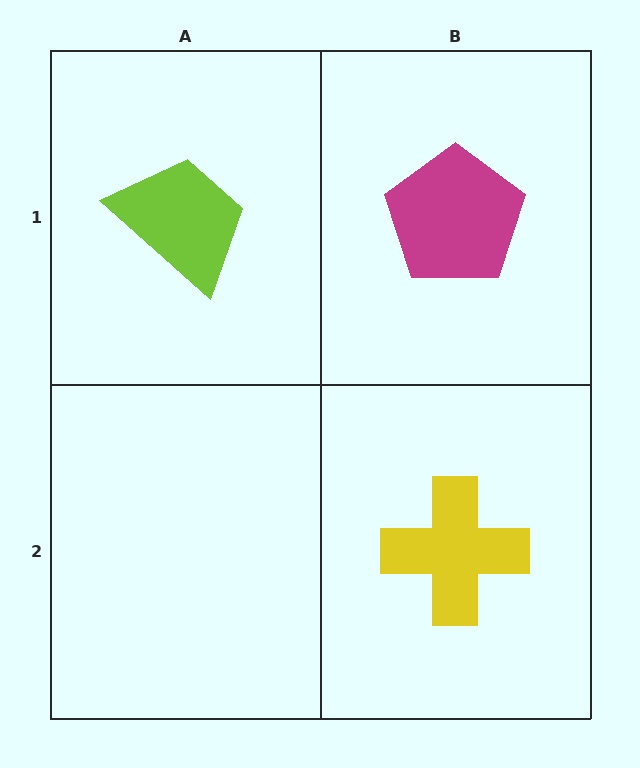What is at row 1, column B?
A magenta pentagon.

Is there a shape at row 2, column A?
No, that cell is empty.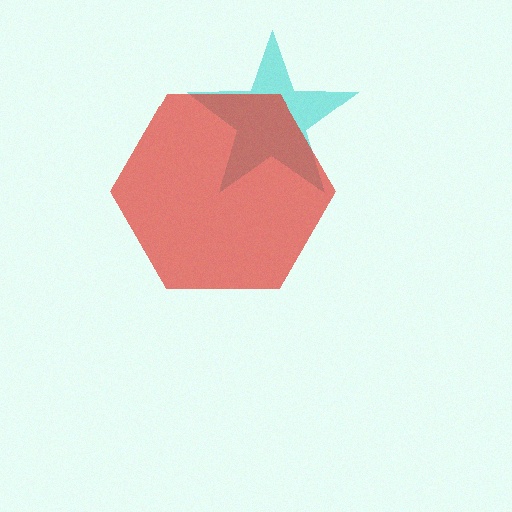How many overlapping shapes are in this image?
There are 2 overlapping shapes in the image.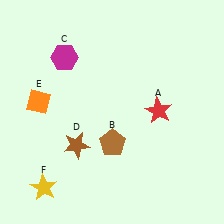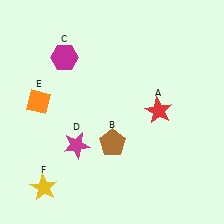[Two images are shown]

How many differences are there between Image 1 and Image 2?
There is 1 difference between the two images.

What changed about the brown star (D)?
In Image 1, D is brown. In Image 2, it changed to magenta.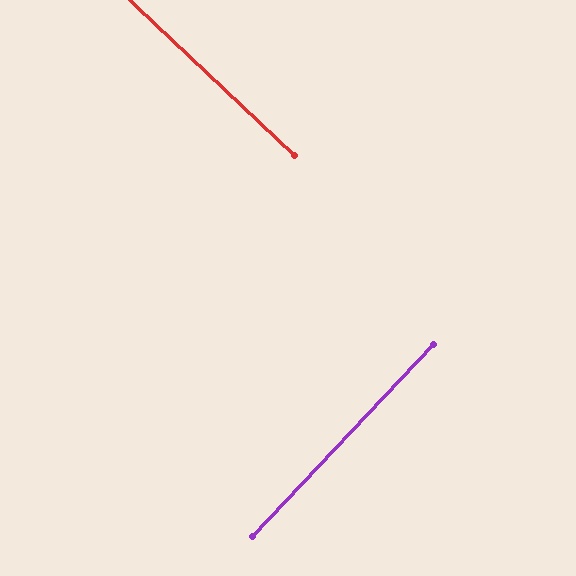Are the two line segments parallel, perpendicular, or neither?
Perpendicular — they meet at approximately 90°.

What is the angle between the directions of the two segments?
Approximately 90 degrees.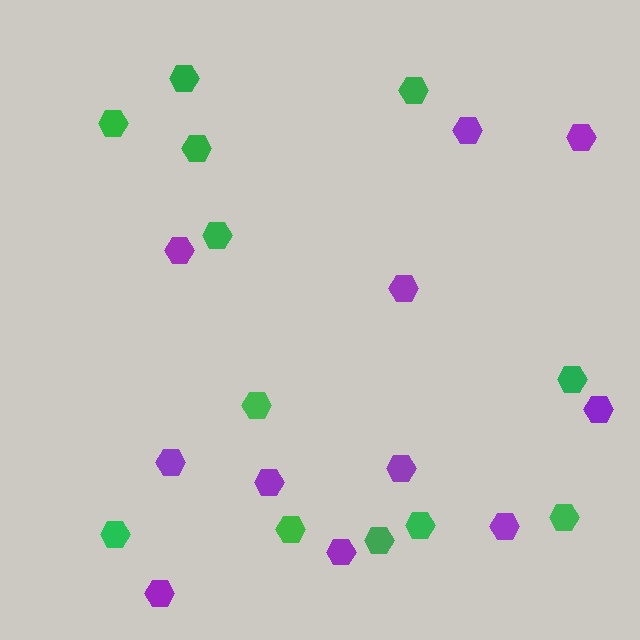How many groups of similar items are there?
There are 2 groups: one group of green hexagons (12) and one group of purple hexagons (11).